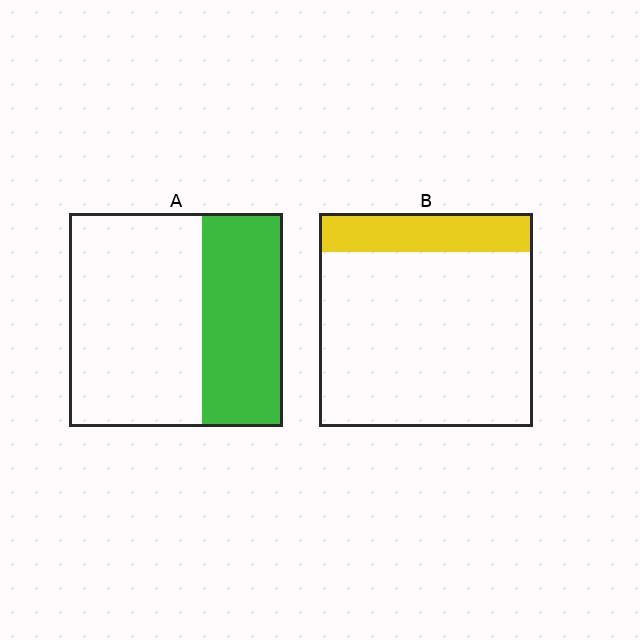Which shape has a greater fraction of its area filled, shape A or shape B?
Shape A.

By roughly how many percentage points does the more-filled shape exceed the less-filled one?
By roughly 20 percentage points (A over B).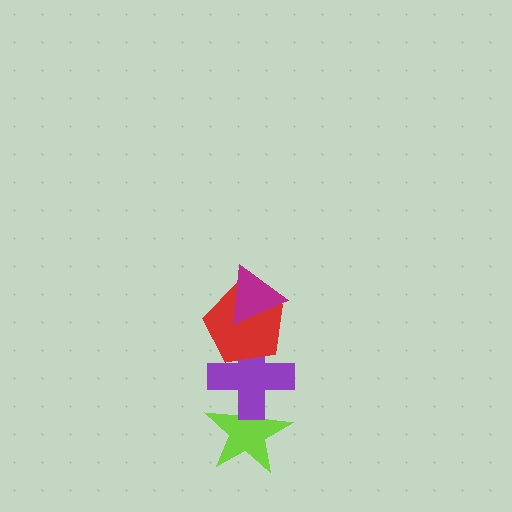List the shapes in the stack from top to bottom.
From top to bottom: the magenta triangle, the red pentagon, the purple cross, the lime star.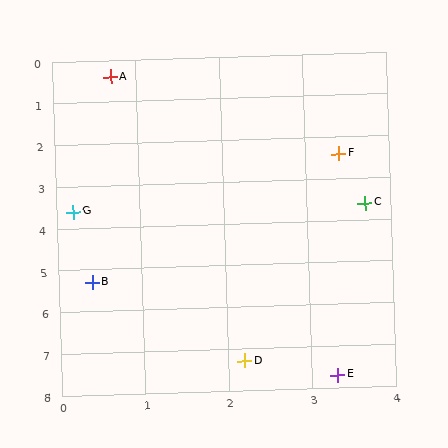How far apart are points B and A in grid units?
Points B and A are about 4.9 grid units apart.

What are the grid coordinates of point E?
Point E is at approximately (3.3, 7.7).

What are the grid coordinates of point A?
Point A is at approximately (0.7, 0.4).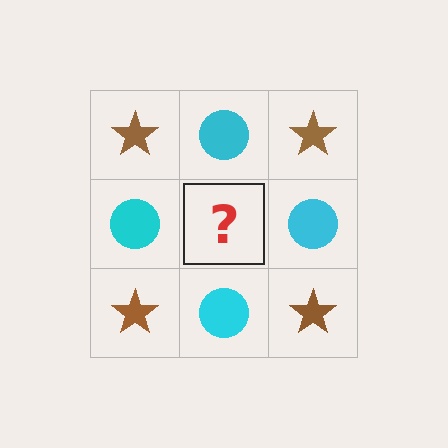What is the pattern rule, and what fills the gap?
The rule is that it alternates brown star and cyan circle in a checkerboard pattern. The gap should be filled with a brown star.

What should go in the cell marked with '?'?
The missing cell should contain a brown star.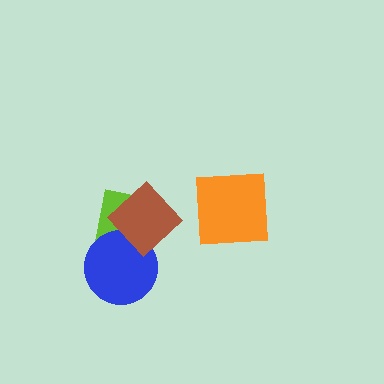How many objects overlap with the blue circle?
2 objects overlap with the blue circle.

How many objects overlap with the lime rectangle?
2 objects overlap with the lime rectangle.